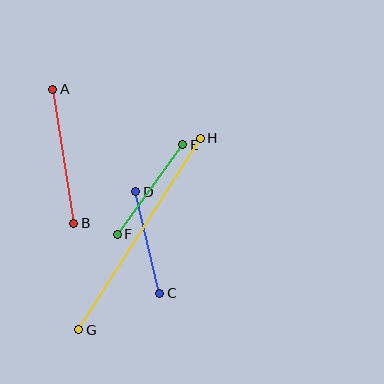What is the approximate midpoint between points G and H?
The midpoint is at approximately (139, 234) pixels.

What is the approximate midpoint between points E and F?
The midpoint is at approximately (150, 190) pixels.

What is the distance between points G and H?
The distance is approximately 227 pixels.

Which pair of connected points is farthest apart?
Points G and H are farthest apart.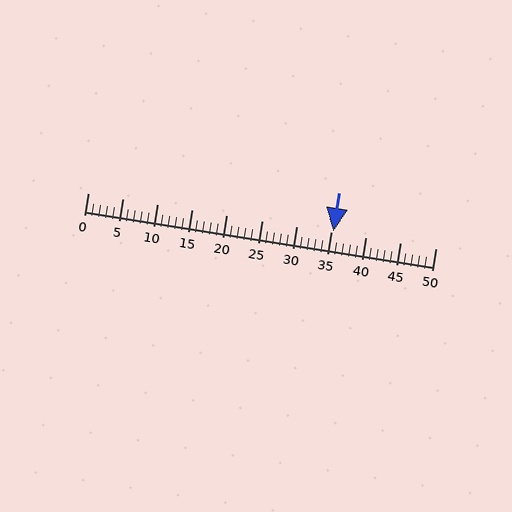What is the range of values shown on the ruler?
The ruler shows values from 0 to 50.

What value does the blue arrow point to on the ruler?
The blue arrow points to approximately 35.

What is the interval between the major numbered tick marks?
The major tick marks are spaced 5 units apart.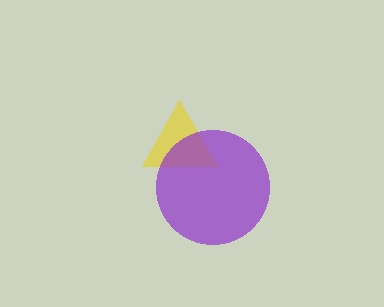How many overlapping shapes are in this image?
There are 2 overlapping shapes in the image.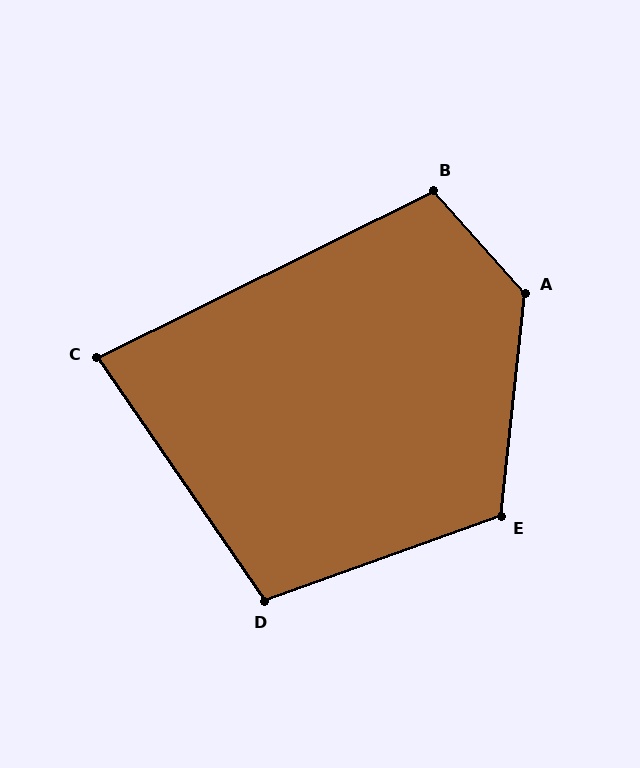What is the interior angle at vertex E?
Approximately 116 degrees (obtuse).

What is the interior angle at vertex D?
Approximately 105 degrees (obtuse).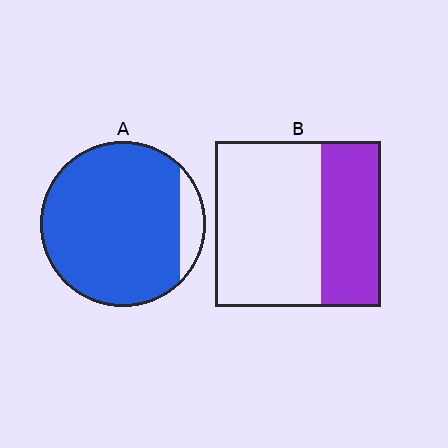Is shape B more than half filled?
No.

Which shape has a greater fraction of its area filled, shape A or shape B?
Shape A.